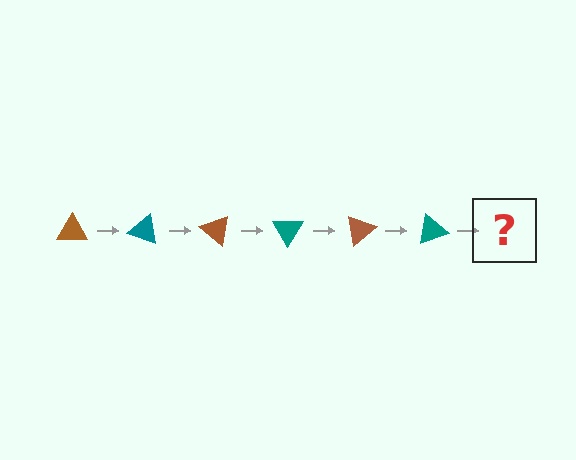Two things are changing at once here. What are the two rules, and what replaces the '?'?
The two rules are that it rotates 20 degrees each step and the color cycles through brown and teal. The '?' should be a brown triangle, rotated 120 degrees from the start.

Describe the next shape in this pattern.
It should be a brown triangle, rotated 120 degrees from the start.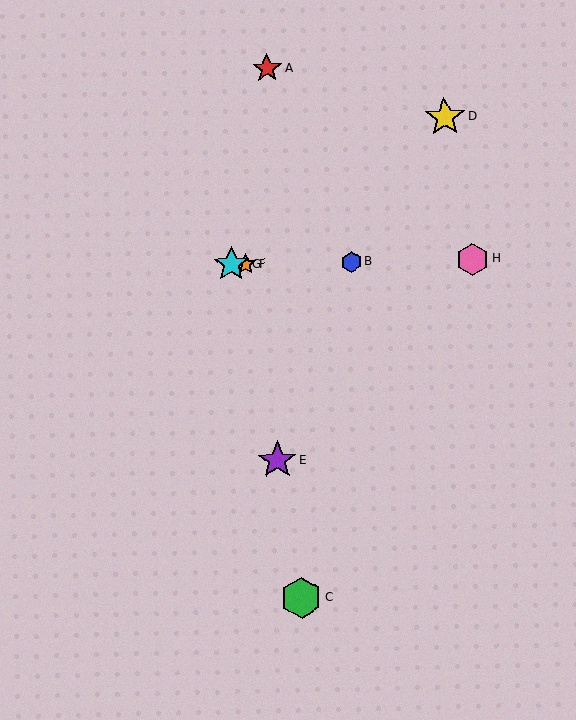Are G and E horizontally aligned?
No, G is at y≈265 and E is at y≈460.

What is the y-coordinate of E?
Object E is at y≈460.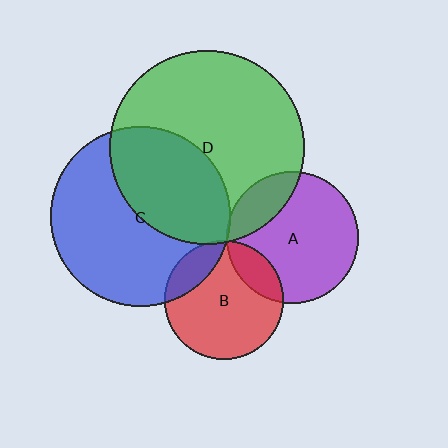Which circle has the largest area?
Circle D (green).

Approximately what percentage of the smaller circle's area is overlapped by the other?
Approximately 40%.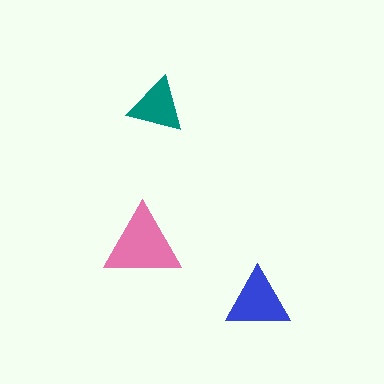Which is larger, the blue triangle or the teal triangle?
The blue one.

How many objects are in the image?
There are 3 objects in the image.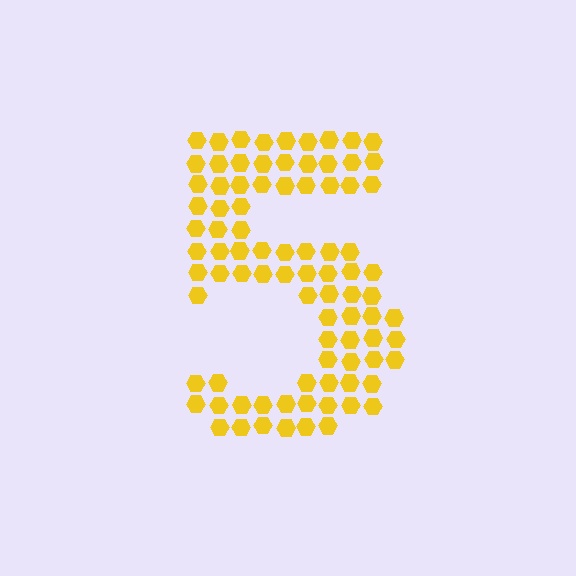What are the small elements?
The small elements are hexagons.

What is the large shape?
The large shape is the digit 5.